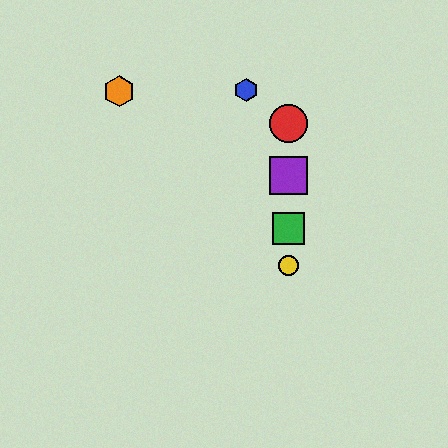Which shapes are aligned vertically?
The red circle, the green square, the yellow circle, the purple square are aligned vertically.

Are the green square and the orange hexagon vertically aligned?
No, the green square is at x≈289 and the orange hexagon is at x≈119.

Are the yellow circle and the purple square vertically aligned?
Yes, both are at x≈289.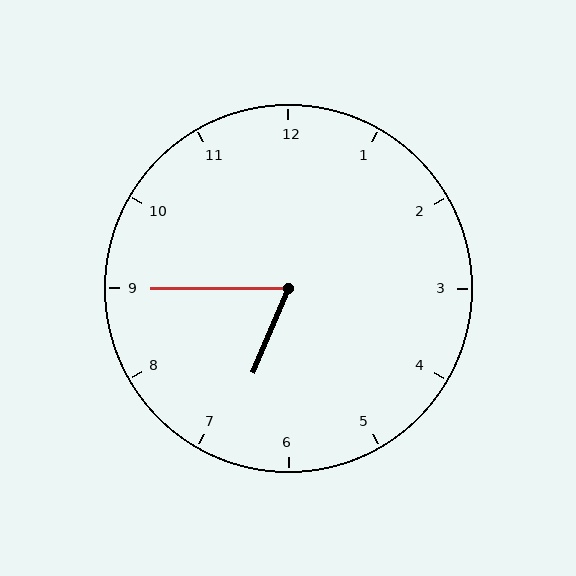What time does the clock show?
6:45.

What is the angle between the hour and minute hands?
Approximately 68 degrees.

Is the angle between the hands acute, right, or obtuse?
It is acute.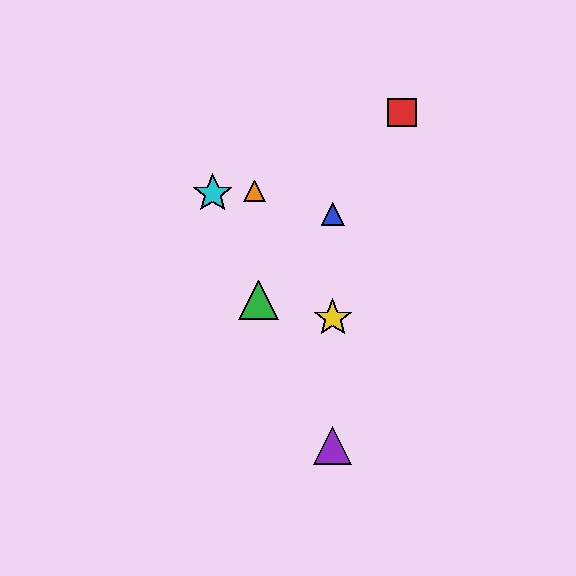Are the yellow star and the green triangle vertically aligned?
No, the yellow star is at x≈333 and the green triangle is at x≈258.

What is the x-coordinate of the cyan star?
The cyan star is at x≈213.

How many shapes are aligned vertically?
3 shapes (the blue triangle, the yellow star, the purple triangle) are aligned vertically.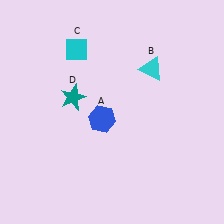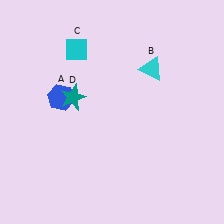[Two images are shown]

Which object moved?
The blue hexagon (A) moved left.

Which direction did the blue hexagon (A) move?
The blue hexagon (A) moved left.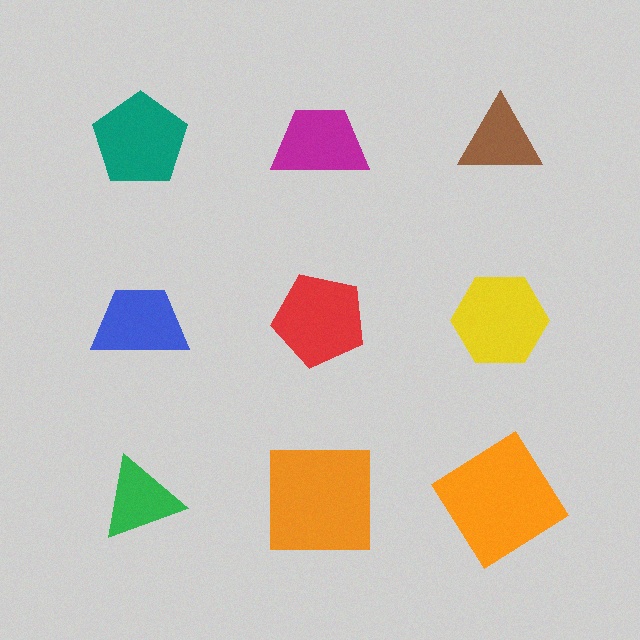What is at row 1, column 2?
A magenta trapezoid.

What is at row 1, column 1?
A teal pentagon.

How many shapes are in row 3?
3 shapes.